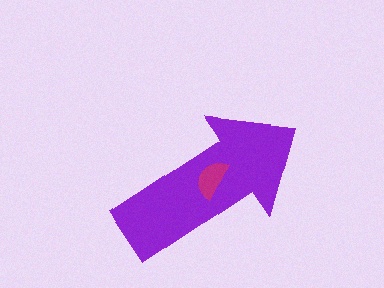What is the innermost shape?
The magenta semicircle.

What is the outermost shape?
The purple arrow.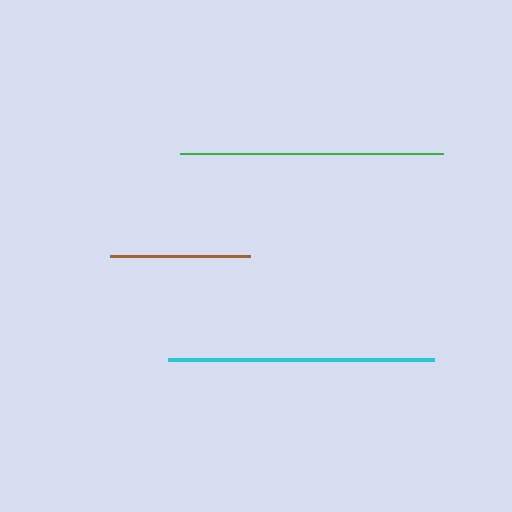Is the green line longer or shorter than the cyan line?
The cyan line is longer than the green line.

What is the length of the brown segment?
The brown segment is approximately 140 pixels long.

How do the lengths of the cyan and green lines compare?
The cyan and green lines are approximately the same length.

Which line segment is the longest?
The cyan line is the longest at approximately 266 pixels.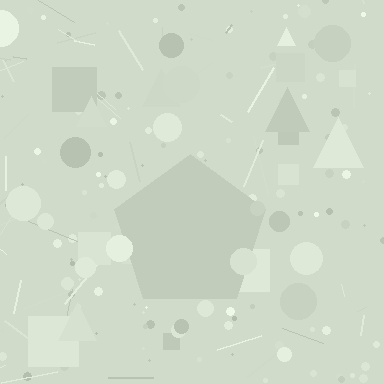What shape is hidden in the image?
A pentagon is hidden in the image.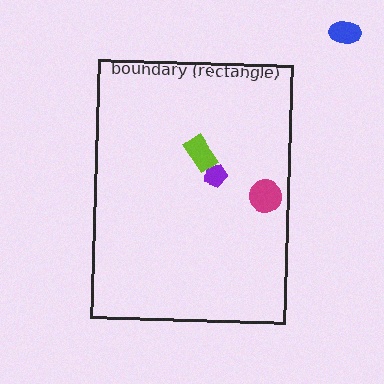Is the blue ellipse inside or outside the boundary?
Outside.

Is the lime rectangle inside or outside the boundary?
Inside.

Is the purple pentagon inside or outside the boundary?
Inside.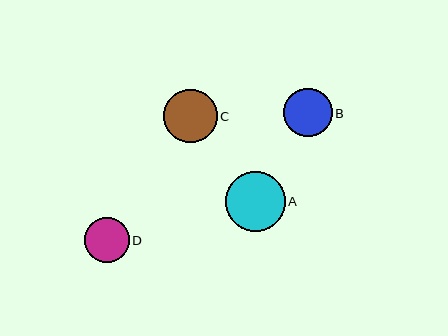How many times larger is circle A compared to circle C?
Circle A is approximately 1.1 times the size of circle C.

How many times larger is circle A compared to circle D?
Circle A is approximately 1.3 times the size of circle D.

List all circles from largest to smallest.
From largest to smallest: A, C, B, D.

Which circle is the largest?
Circle A is the largest with a size of approximately 60 pixels.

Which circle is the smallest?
Circle D is the smallest with a size of approximately 45 pixels.